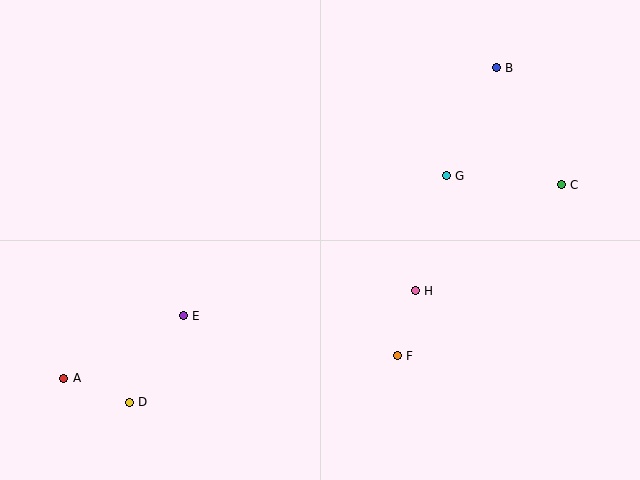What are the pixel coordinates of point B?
Point B is at (496, 68).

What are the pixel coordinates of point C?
Point C is at (561, 185).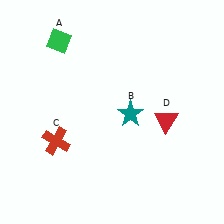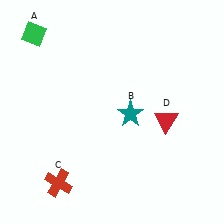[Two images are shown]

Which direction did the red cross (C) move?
The red cross (C) moved down.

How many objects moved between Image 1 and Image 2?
2 objects moved between the two images.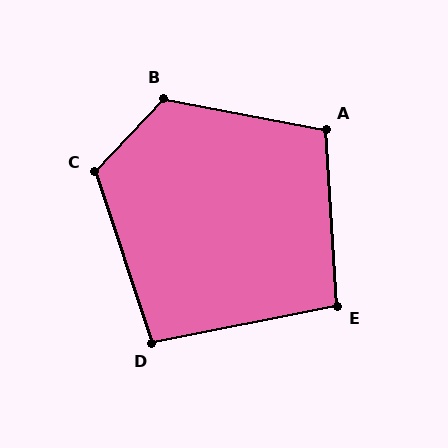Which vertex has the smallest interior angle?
D, at approximately 97 degrees.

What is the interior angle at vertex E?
Approximately 98 degrees (obtuse).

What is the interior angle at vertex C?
Approximately 118 degrees (obtuse).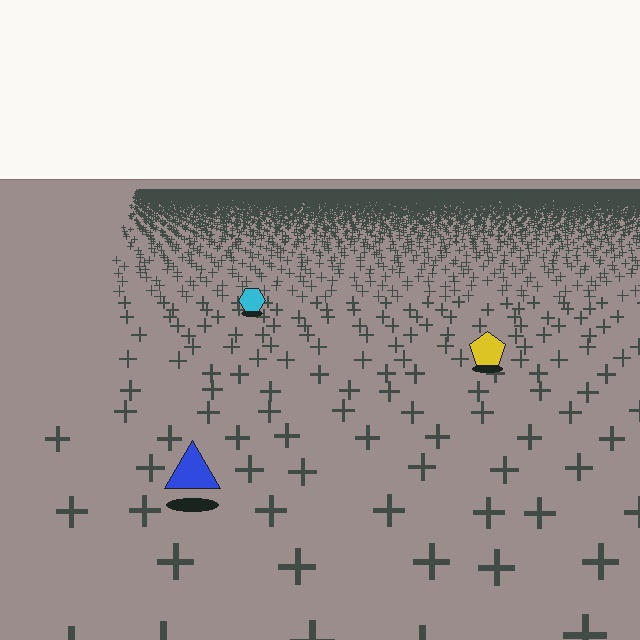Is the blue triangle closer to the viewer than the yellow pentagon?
Yes. The blue triangle is closer — you can tell from the texture gradient: the ground texture is coarser near it.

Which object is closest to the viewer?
The blue triangle is closest. The texture marks near it are larger and more spread out.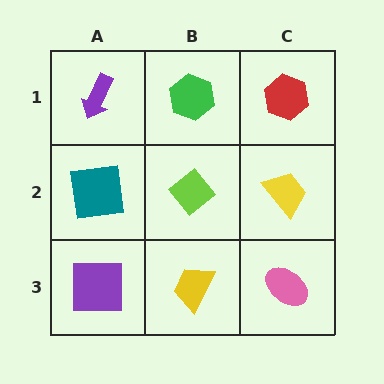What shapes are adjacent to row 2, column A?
A purple arrow (row 1, column A), a purple square (row 3, column A), a lime diamond (row 2, column B).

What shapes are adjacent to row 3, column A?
A teal square (row 2, column A), a yellow trapezoid (row 3, column B).